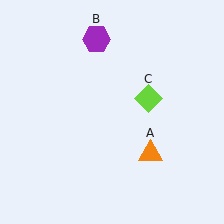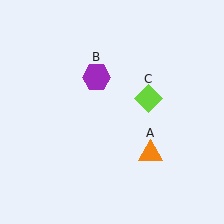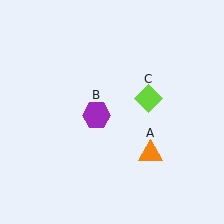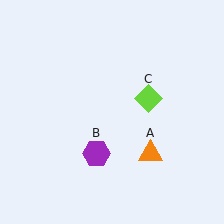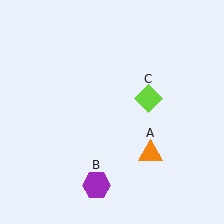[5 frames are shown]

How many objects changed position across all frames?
1 object changed position: purple hexagon (object B).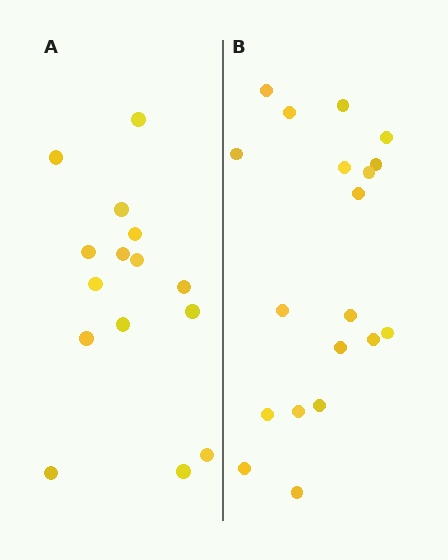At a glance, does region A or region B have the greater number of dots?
Region B (the right region) has more dots.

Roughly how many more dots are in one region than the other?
Region B has about 4 more dots than region A.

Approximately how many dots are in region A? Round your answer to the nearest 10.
About 20 dots. (The exact count is 15, which rounds to 20.)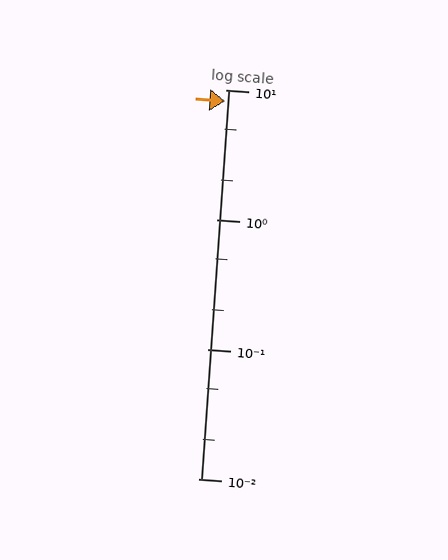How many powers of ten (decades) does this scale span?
The scale spans 3 decades, from 0.01 to 10.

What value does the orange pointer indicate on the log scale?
The pointer indicates approximately 8.2.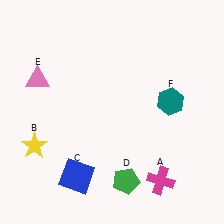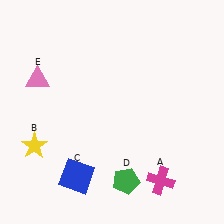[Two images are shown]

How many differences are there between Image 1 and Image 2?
There is 1 difference between the two images.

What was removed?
The teal hexagon (F) was removed in Image 2.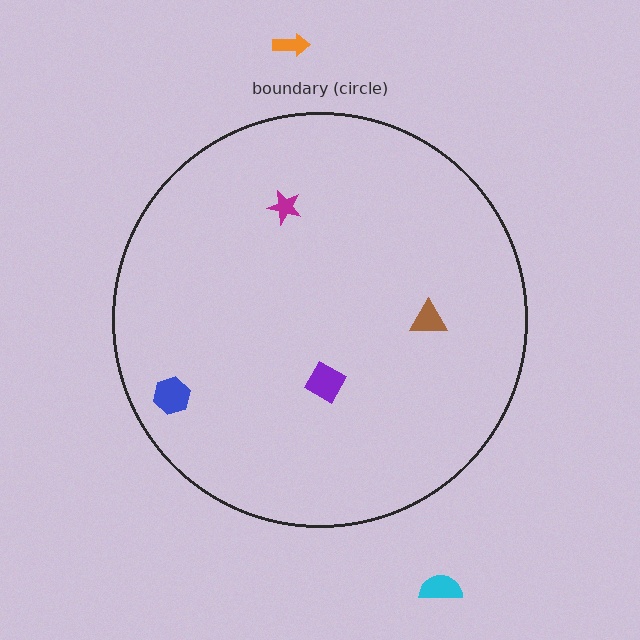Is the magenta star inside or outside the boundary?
Inside.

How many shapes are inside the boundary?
4 inside, 2 outside.